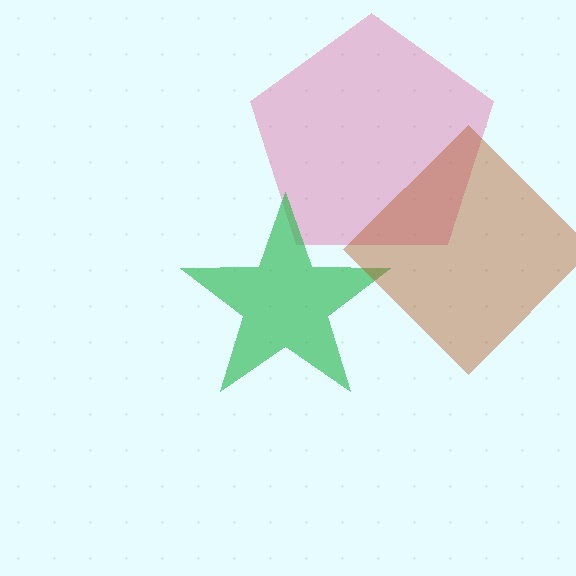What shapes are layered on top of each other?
The layered shapes are: a pink pentagon, a green star, a brown diamond.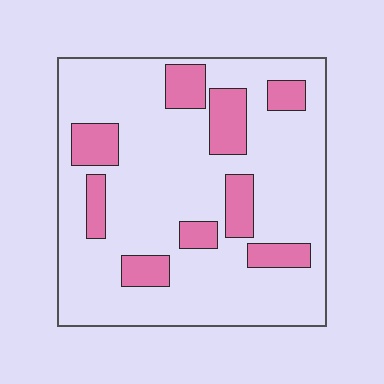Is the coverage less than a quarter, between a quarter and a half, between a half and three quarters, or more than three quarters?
Less than a quarter.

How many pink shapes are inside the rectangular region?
9.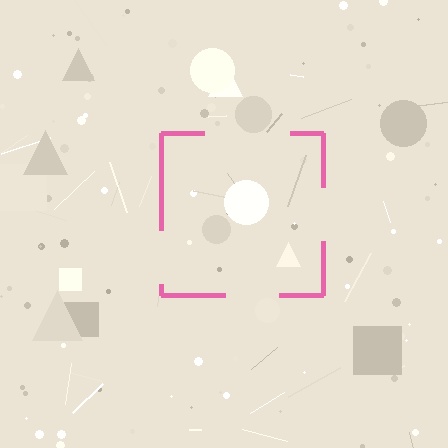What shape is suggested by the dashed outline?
The dashed outline suggests a square.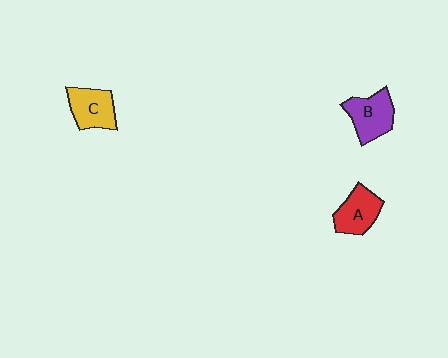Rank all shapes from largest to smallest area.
From largest to smallest: B (purple), C (yellow), A (red).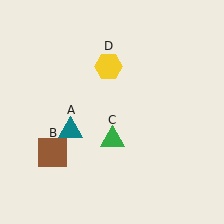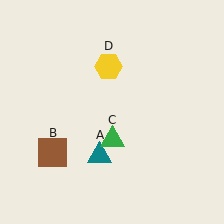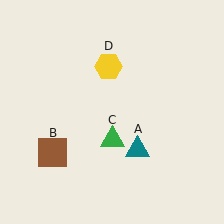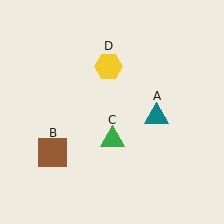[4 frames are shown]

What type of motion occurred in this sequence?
The teal triangle (object A) rotated counterclockwise around the center of the scene.